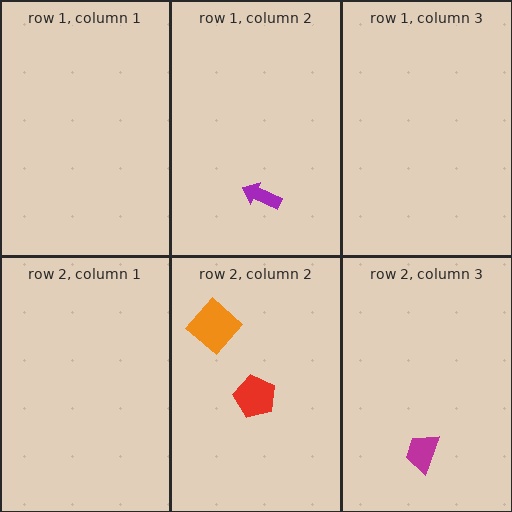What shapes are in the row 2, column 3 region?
The magenta trapezoid.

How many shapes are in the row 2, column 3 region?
1.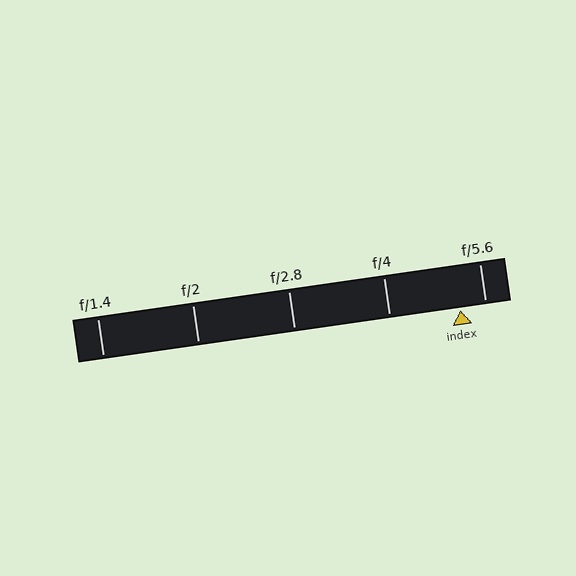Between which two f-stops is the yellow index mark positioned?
The index mark is between f/4 and f/5.6.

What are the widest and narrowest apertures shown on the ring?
The widest aperture shown is f/1.4 and the narrowest is f/5.6.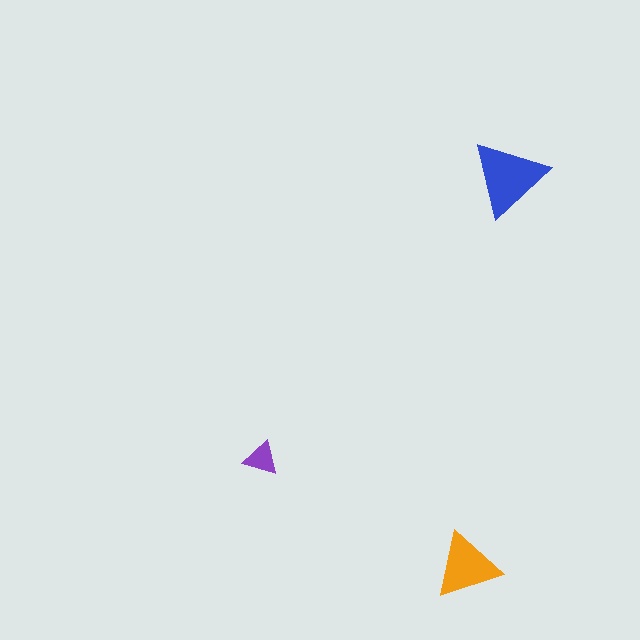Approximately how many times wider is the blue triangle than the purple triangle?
About 2 times wider.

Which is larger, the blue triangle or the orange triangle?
The blue one.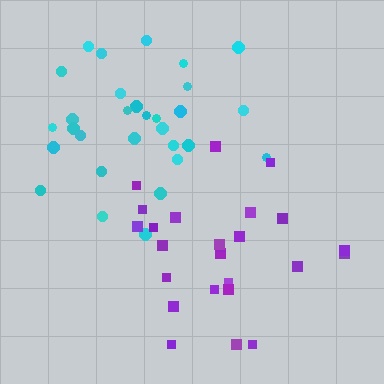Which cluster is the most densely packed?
Cyan.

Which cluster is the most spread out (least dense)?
Purple.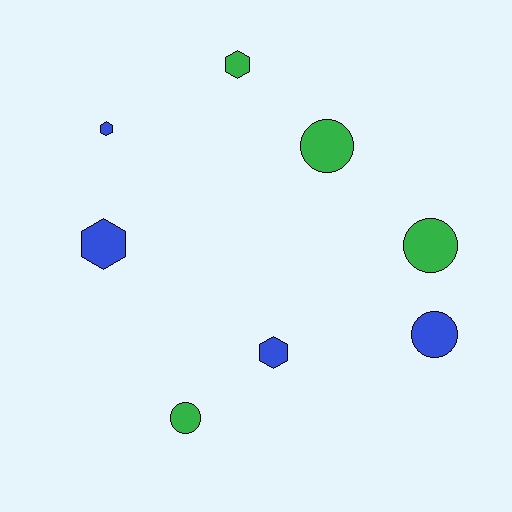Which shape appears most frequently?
Circle, with 4 objects.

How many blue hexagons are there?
There are 3 blue hexagons.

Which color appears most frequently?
Green, with 4 objects.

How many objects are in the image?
There are 8 objects.